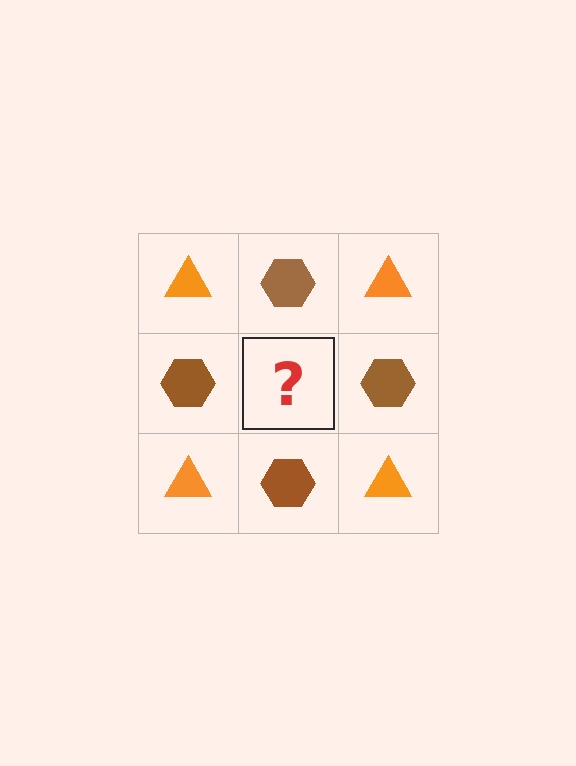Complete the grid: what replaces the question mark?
The question mark should be replaced with an orange triangle.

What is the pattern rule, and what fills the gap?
The rule is that it alternates orange triangle and brown hexagon in a checkerboard pattern. The gap should be filled with an orange triangle.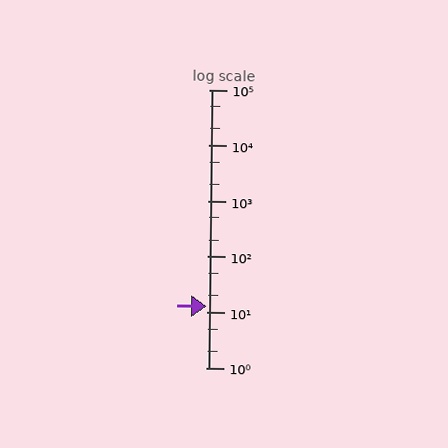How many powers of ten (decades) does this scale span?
The scale spans 5 decades, from 1 to 100000.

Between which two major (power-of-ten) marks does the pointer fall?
The pointer is between 10 and 100.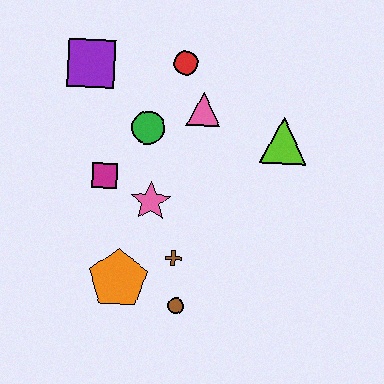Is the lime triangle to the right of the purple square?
Yes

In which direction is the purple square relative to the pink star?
The purple square is above the pink star.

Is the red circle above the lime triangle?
Yes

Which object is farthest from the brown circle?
The purple square is farthest from the brown circle.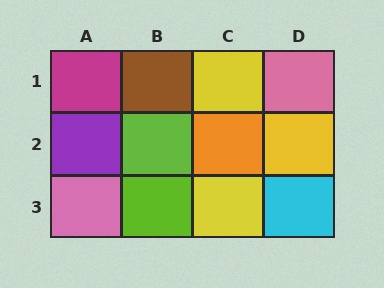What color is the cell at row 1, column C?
Yellow.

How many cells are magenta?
1 cell is magenta.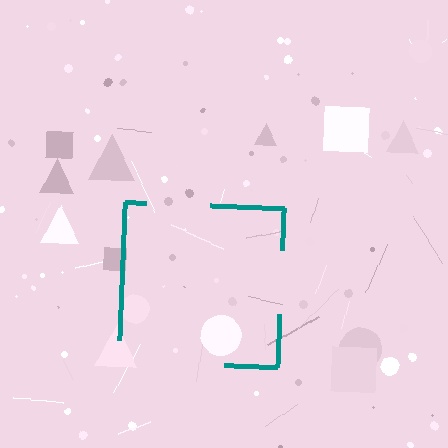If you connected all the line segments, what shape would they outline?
They would outline a square.